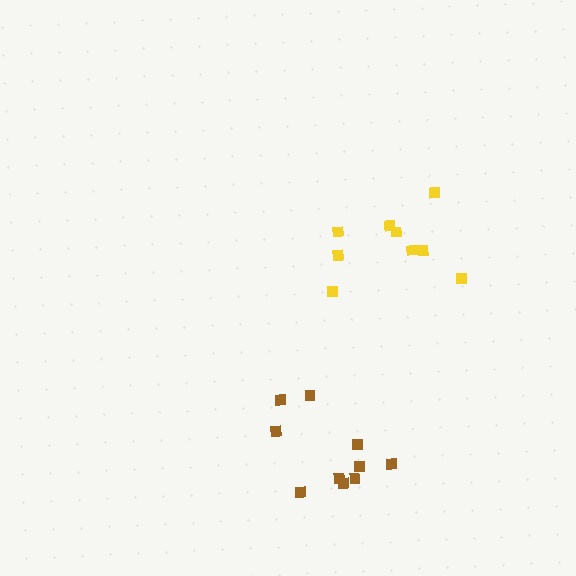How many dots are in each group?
Group 1: 9 dots, Group 2: 10 dots (19 total).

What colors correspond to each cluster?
The clusters are colored: yellow, brown.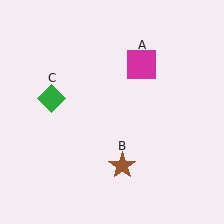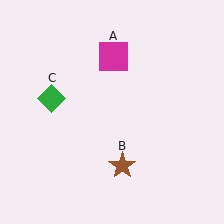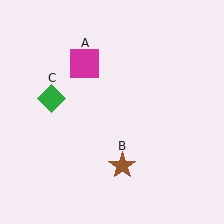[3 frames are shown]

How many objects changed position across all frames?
1 object changed position: magenta square (object A).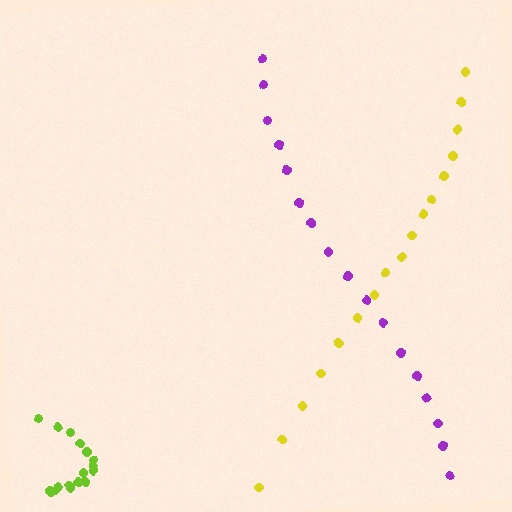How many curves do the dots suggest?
There are 3 distinct paths.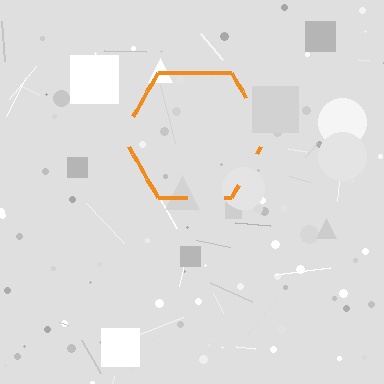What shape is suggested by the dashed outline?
The dashed outline suggests a hexagon.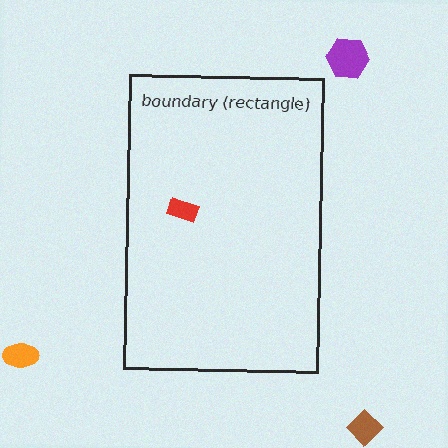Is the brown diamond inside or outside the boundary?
Outside.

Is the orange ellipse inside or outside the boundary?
Outside.